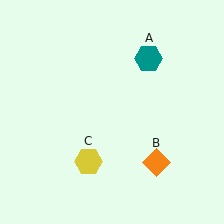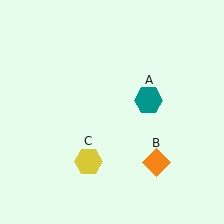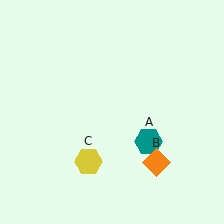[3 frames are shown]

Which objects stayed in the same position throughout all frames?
Orange diamond (object B) and yellow hexagon (object C) remained stationary.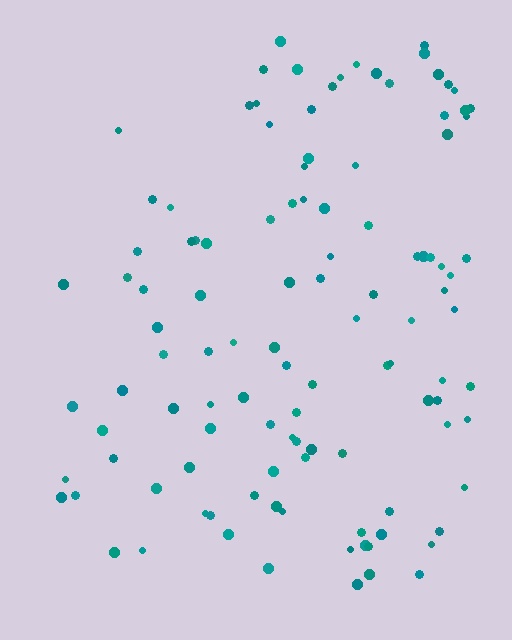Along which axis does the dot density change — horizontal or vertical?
Horizontal.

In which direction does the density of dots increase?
From left to right, with the right side densest.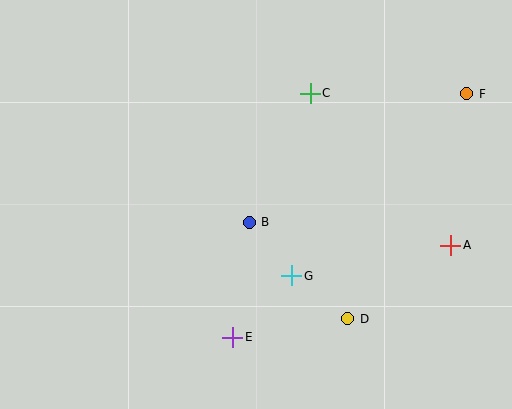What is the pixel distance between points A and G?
The distance between A and G is 161 pixels.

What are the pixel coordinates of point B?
Point B is at (249, 222).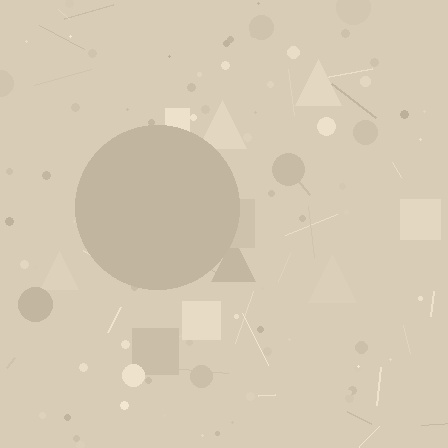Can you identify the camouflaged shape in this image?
The camouflaged shape is a circle.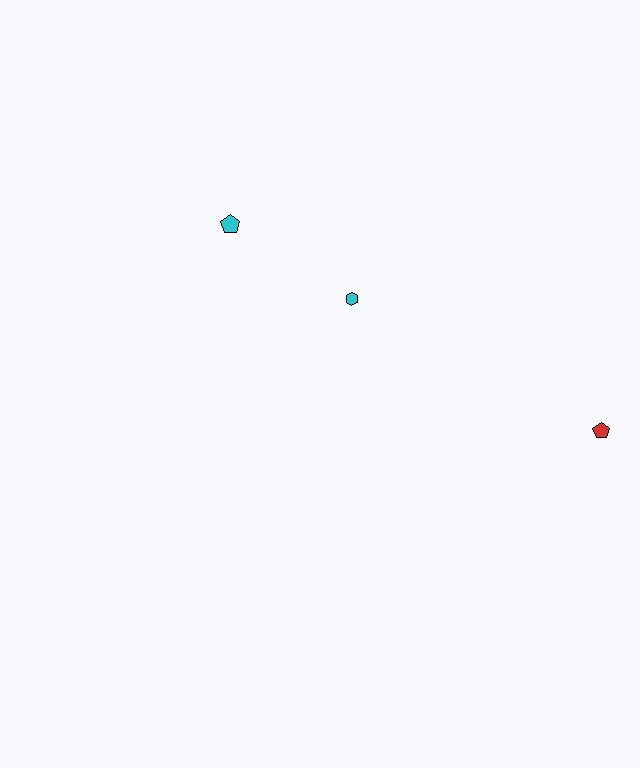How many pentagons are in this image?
There are 2 pentagons.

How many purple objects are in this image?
There are no purple objects.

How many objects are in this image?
There are 3 objects.